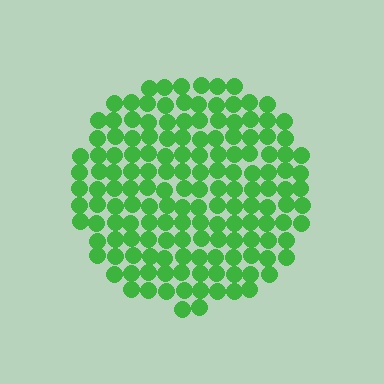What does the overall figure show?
The overall figure shows a circle.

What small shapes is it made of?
It is made of small circles.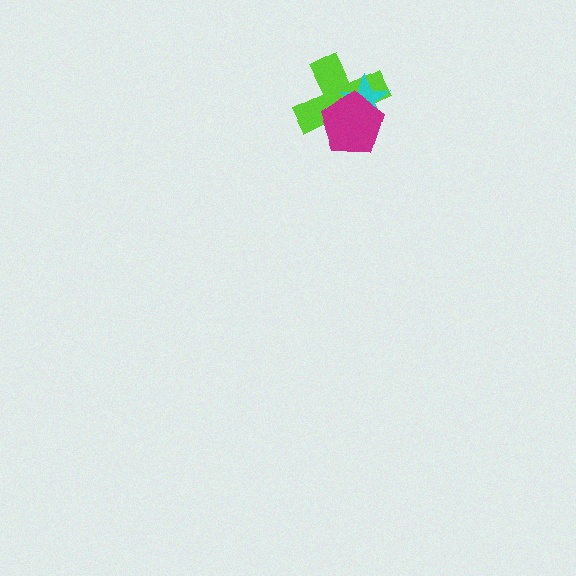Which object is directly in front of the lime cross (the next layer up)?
The cyan star is directly in front of the lime cross.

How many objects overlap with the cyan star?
2 objects overlap with the cyan star.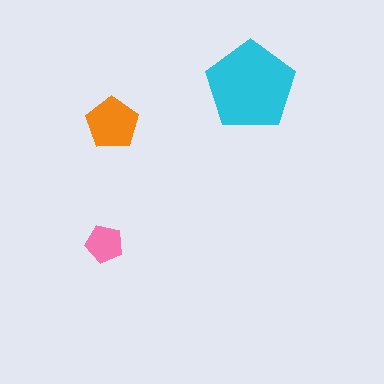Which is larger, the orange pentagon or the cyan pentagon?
The cyan one.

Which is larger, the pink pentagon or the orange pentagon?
The orange one.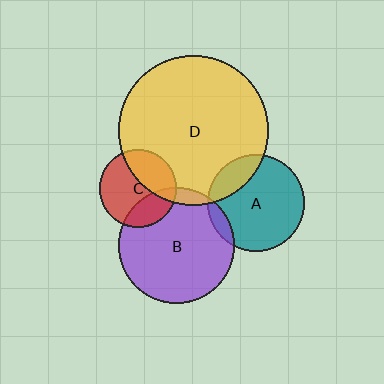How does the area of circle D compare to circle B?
Approximately 1.7 times.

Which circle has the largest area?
Circle D (yellow).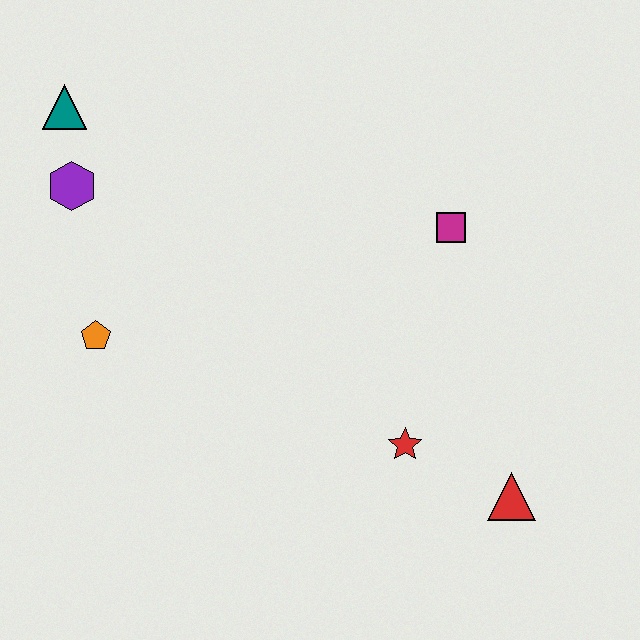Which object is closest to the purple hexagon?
The teal triangle is closest to the purple hexagon.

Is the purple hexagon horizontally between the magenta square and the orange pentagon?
No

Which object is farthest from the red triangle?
The teal triangle is farthest from the red triangle.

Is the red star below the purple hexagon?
Yes